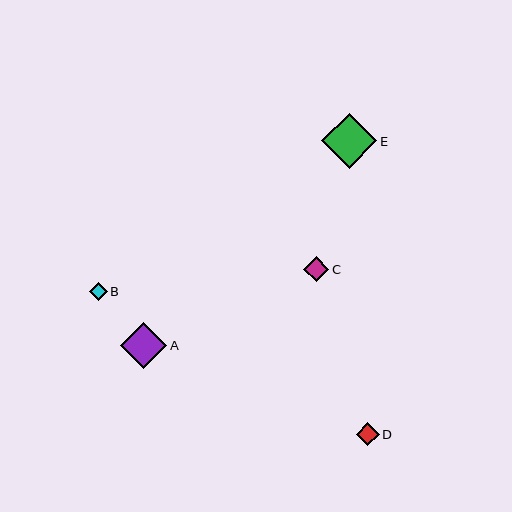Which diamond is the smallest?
Diamond B is the smallest with a size of approximately 18 pixels.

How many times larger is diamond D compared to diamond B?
Diamond D is approximately 1.3 times the size of diamond B.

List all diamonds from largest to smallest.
From largest to smallest: E, A, C, D, B.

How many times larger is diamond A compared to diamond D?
Diamond A is approximately 2.0 times the size of diamond D.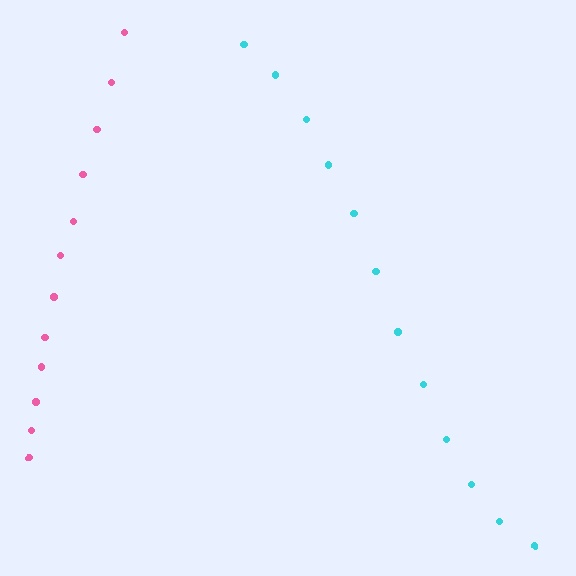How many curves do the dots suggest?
There are 2 distinct paths.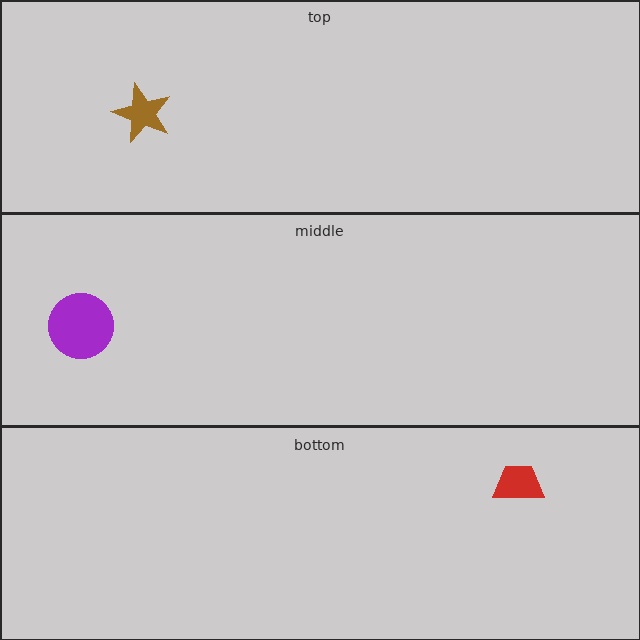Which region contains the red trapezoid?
The bottom region.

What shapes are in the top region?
The brown star.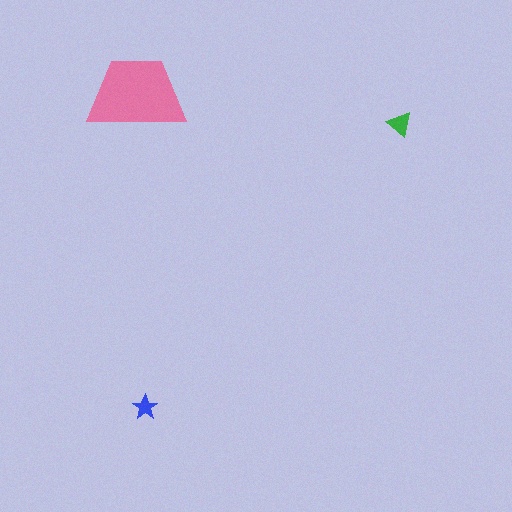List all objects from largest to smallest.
The pink trapezoid, the green triangle, the blue star.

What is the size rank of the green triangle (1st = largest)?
2nd.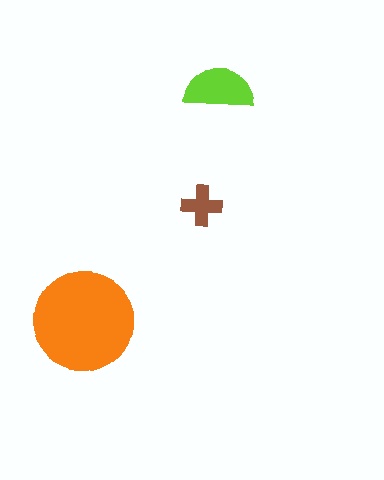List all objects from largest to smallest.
The orange circle, the lime semicircle, the brown cross.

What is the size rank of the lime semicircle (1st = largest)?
2nd.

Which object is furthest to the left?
The orange circle is leftmost.